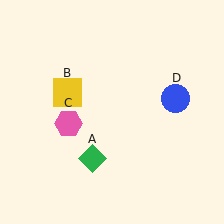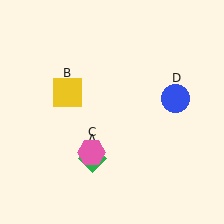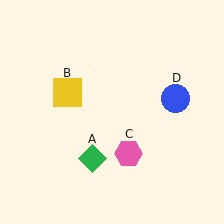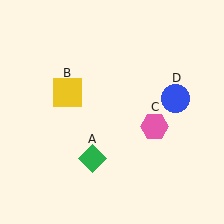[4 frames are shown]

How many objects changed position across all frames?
1 object changed position: pink hexagon (object C).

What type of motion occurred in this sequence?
The pink hexagon (object C) rotated counterclockwise around the center of the scene.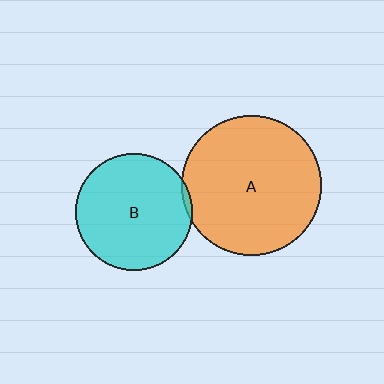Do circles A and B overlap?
Yes.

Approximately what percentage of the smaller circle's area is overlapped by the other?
Approximately 5%.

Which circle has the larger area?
Circle A (orange).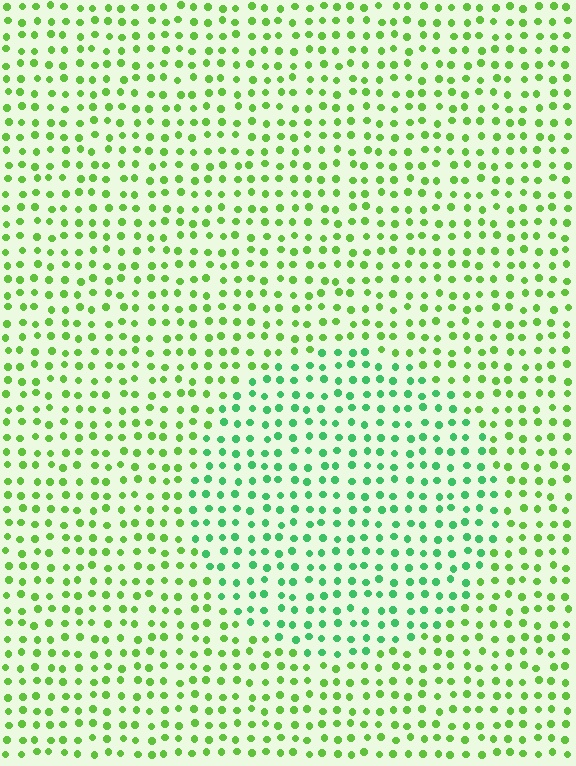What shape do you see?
I see a circle.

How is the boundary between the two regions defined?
The boundary is defined purely by a slight shift in hue (about 35 degrees). Spacing, size, and orientation are identical on both sides.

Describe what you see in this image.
The image is filled with small lime elements in a uniform arrangement. A circle-shaped region is visible where the elements are tinted to a slightly different hue, forming a subtle color boundary.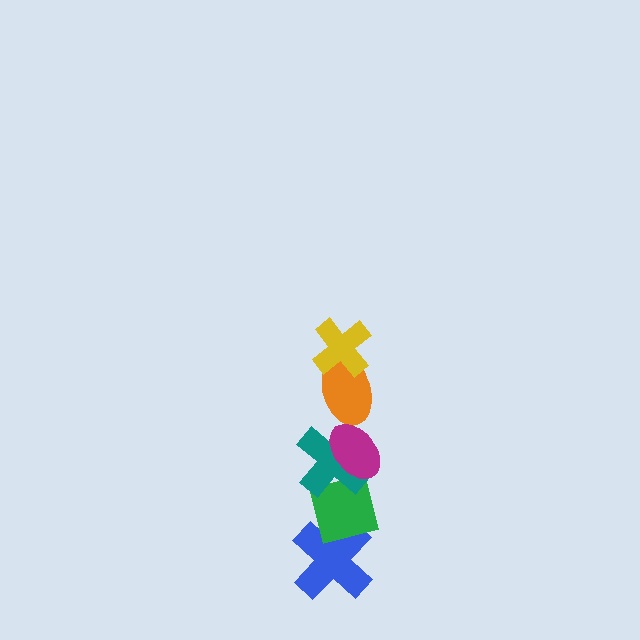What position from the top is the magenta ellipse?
The magenta ellipse is 3rd from the top.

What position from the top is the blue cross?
The blue cross is 6th from the top.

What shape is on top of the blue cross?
The green square is on top of the blue cross.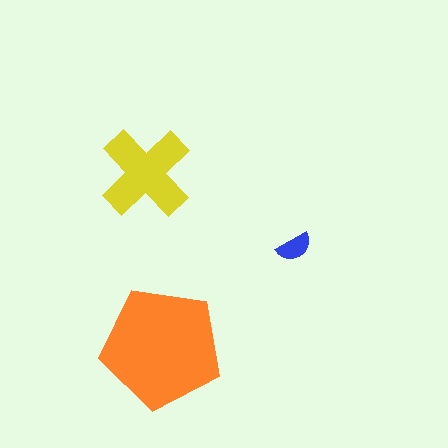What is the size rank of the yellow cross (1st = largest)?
2nd.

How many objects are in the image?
There are 3 objects in the image.